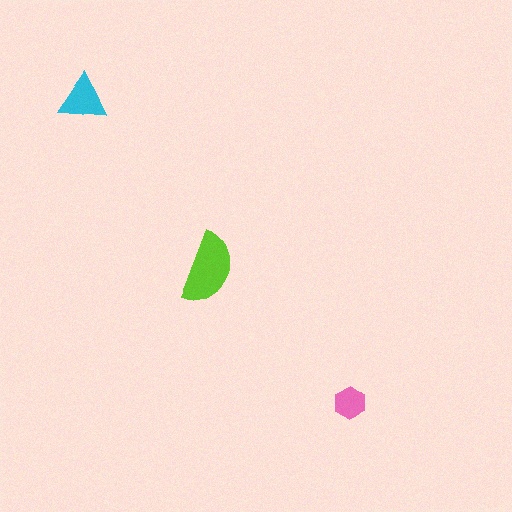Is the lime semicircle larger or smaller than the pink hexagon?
Larger.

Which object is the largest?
The lime semicircle.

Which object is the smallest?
The pink hexagon.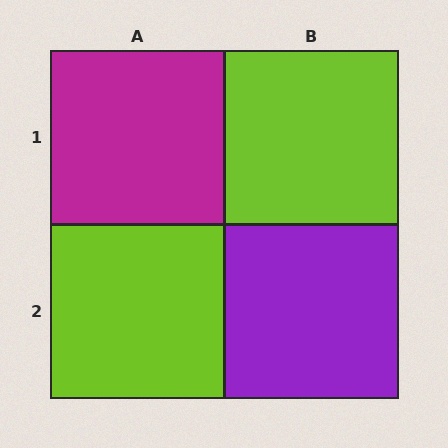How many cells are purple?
1 cell is purple.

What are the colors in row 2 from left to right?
Lime, purple.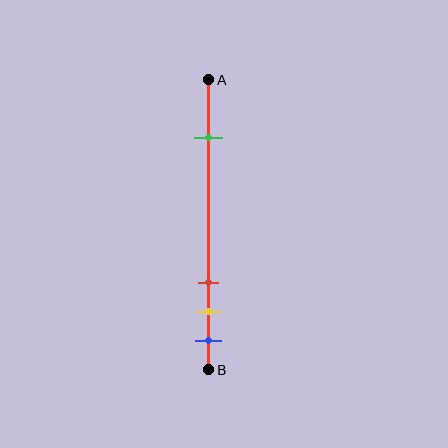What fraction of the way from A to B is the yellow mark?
The yellow mark is approximately 80% (0.8) of the way from A to B.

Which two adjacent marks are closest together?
The yellow and blue marks are the closest adjacent pair.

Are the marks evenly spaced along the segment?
No, the marks are not evenly spaced.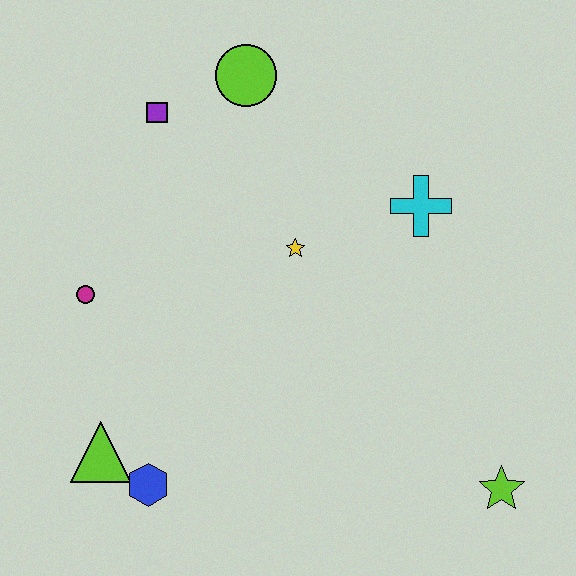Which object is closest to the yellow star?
The cyan cross is closest to the yellow star.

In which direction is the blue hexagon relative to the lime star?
The blue hexagon is to the left of the lime star.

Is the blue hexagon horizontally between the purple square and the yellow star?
No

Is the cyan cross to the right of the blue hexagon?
Yes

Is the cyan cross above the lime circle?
No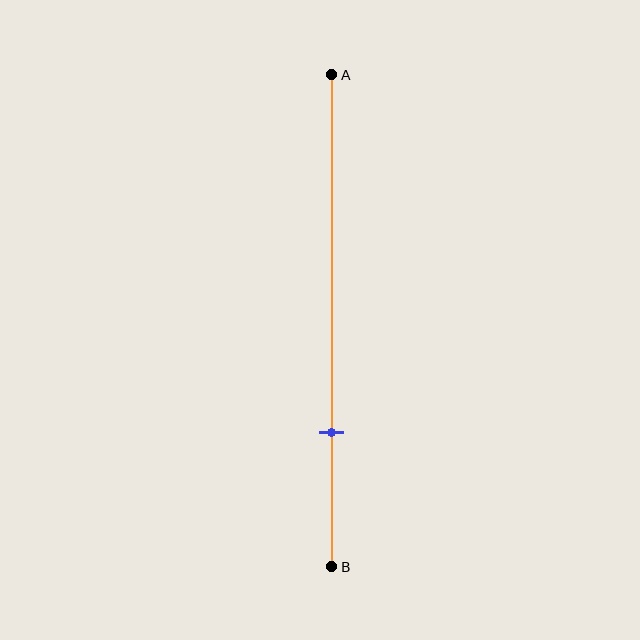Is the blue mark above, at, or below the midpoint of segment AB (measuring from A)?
The blue mark is below the midpoint of segment AB.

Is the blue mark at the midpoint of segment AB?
No, the mark is at about 75% from A, not at the 50% midpoint.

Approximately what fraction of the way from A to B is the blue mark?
The blue mark is approximately 75% of the way from A to B.